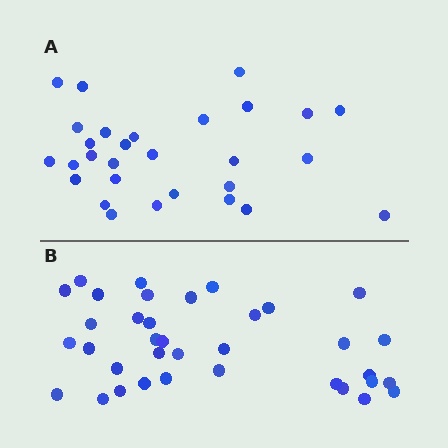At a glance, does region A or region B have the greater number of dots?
Region B (the bottom region) has more dots.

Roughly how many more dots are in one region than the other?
Region B has roughly 8 or so more dots than region A.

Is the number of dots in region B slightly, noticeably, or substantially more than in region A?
Region B has only slightly more — the two regions are fairly close. The ratio is roughly 1.2 to 1.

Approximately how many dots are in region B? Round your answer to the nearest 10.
About 40 dots. (The exact count is 36, which rounds to 40.)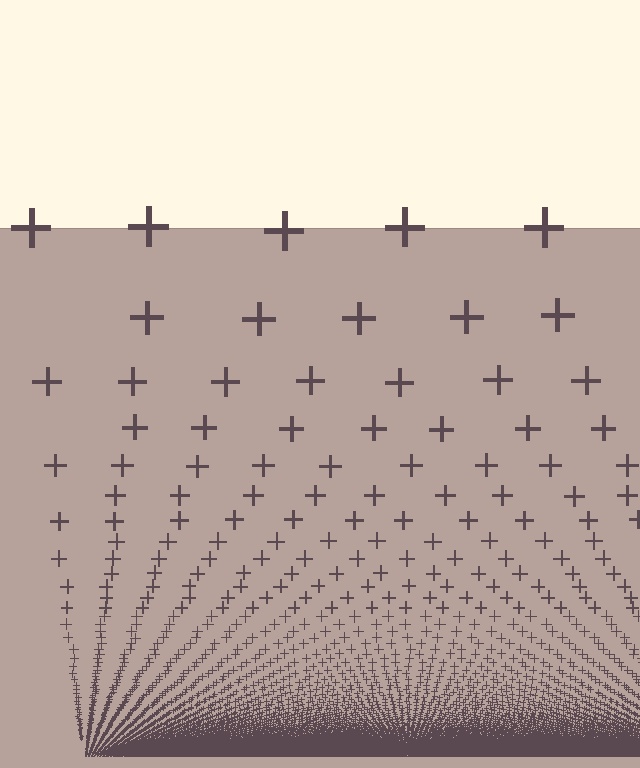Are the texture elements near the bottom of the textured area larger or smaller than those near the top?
Smaller. The gradient is inverted — elements near the bottom are smaller and denser.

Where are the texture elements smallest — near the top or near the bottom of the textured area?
Near the bottom.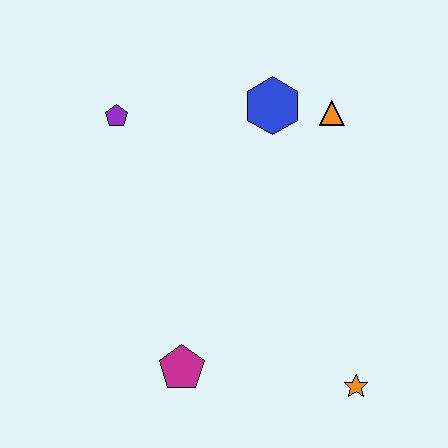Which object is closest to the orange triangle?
The blue hexagon is closest to the orange triangle.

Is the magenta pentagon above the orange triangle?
No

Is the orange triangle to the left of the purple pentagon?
No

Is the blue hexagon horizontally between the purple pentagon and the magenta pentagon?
No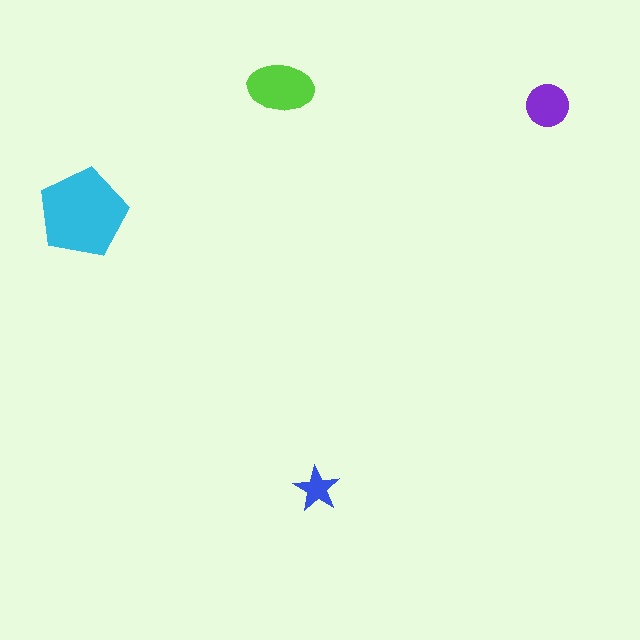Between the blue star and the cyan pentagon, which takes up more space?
The cyan pentagon.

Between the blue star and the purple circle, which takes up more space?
The purple circle.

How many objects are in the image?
There are 4 objects in the image.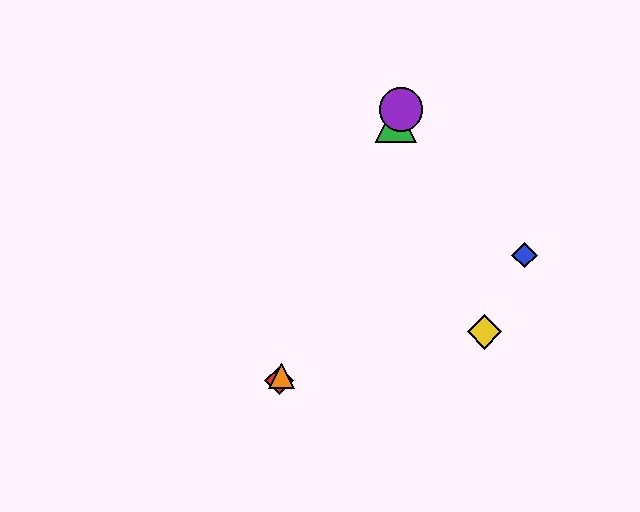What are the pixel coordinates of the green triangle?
The green triangle is at (396, 122).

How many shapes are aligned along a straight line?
4 shapes (the red diamond, the green triangle, the purple circle, the orange triangle) are aligned along a straight line.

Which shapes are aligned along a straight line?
The red diamond, the green triangle, the purple circle, the orange triangle are aligned along a straight line.